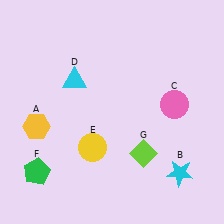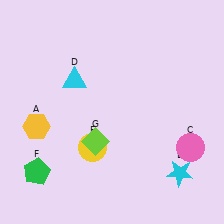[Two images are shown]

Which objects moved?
The objects that moved are: the pink circle (C), the lime diamond (G).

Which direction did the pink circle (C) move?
The pink circle (C) moved down.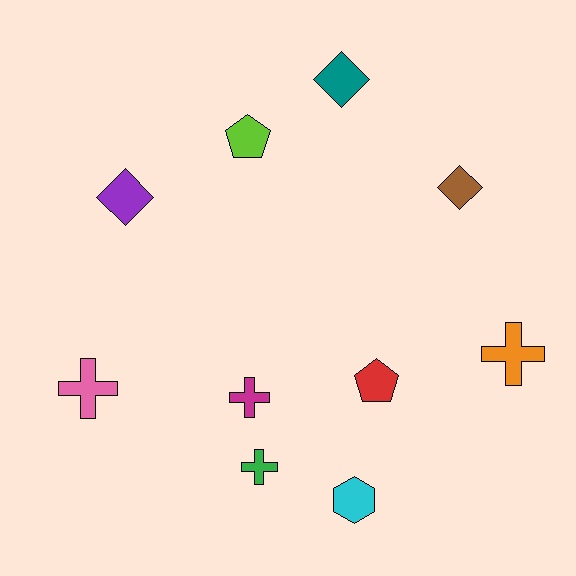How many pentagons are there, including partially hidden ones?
There are 2 pentagons.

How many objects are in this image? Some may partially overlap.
There are 10 objects.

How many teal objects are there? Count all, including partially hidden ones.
There is 1 teal object.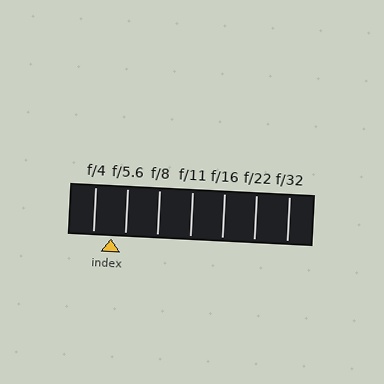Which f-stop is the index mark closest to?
The index mark is closest to f/5.6.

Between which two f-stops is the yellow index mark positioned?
The index mark is between f/4 and f/5.6.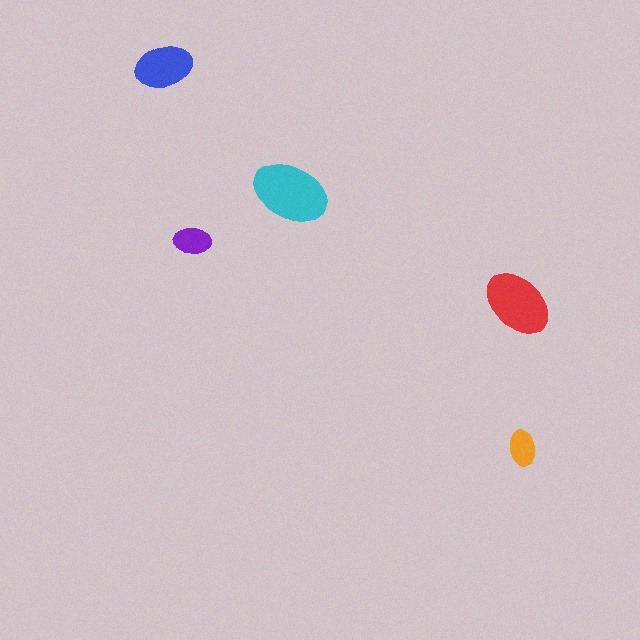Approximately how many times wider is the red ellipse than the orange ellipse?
About 2 times wider.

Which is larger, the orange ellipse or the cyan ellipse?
The cyan one.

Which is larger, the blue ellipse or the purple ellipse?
The blue one.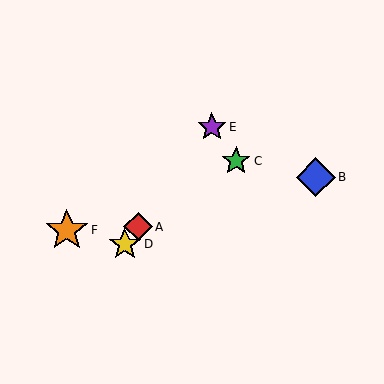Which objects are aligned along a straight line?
Objects A, D, E are aligned along a straight line.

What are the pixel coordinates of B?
Object B is at (316, 177).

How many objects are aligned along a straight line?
3 objects (A, D, E) are aligned along a straight line.